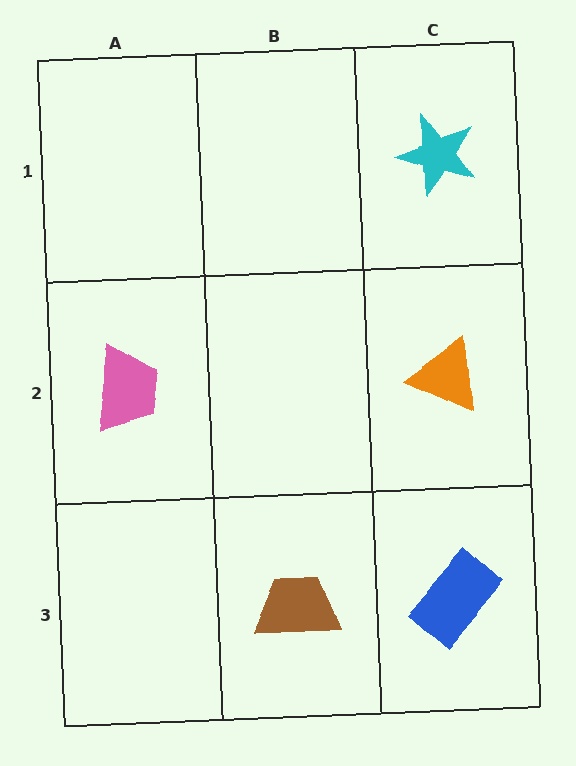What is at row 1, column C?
A cyan star.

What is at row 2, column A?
A pink trapezoid.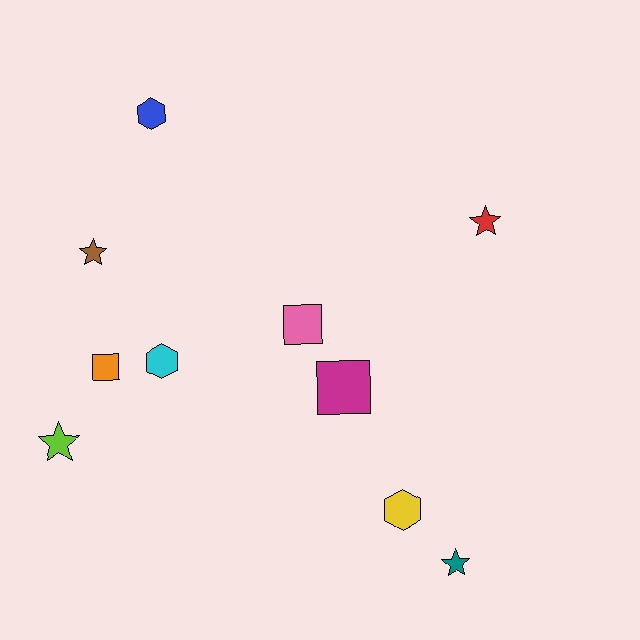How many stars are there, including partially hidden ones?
There are 4 stars.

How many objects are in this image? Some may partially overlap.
There are 10 objects.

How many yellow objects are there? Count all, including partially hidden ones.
There is 1 yellow object.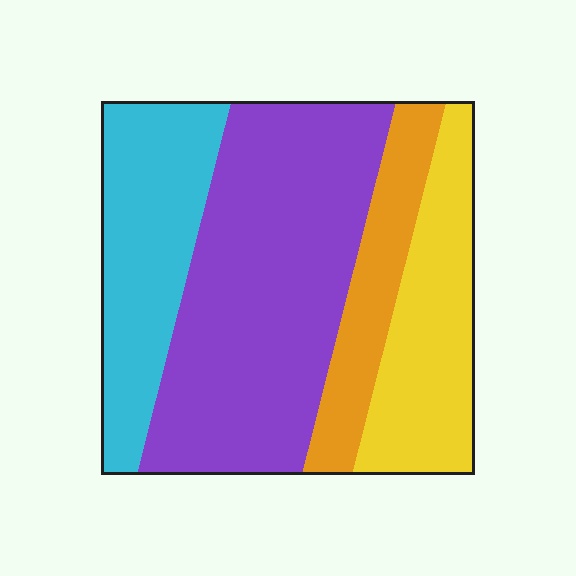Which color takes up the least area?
Orange, at roughly 15%.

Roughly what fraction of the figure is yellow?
Yellow takes up less than a quarter of the figure.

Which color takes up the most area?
Purple, at roughly 45%.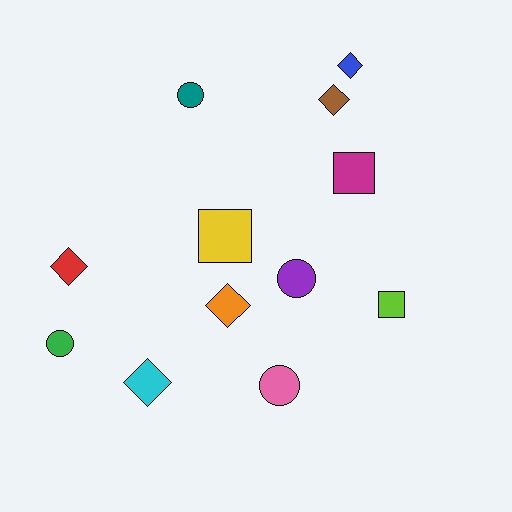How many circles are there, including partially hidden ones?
There are 4 circles.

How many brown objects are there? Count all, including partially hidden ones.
There is 1 brown object.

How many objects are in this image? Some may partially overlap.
There are 12 objects.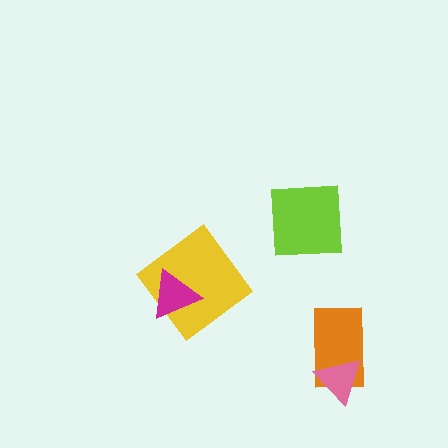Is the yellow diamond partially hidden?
Yes, it is partially covered by another shape.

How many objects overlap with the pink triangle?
1 object overlaps with the pink triangle.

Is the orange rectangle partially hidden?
Yes, it is partially covered by another shape.